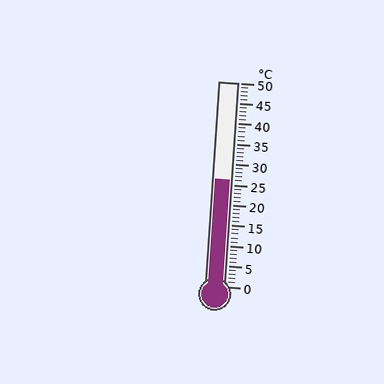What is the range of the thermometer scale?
The thermometer scale ranges from 0°C to 50°C.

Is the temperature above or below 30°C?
The temperature is below 30°C.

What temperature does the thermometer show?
The thermometer shows approximately 26°C.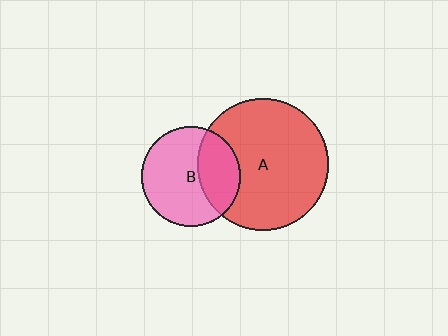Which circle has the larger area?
Circle A (red).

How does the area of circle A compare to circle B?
Approximately 1.8 times.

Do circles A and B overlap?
Yes.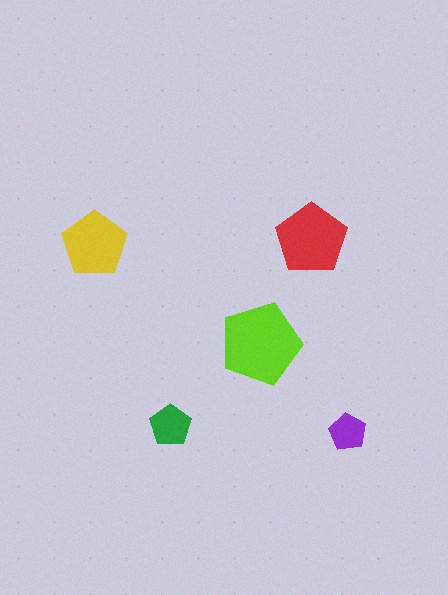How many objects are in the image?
There are 5 objects in the image.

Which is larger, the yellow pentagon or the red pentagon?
The red one.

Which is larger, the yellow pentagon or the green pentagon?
The yellow one.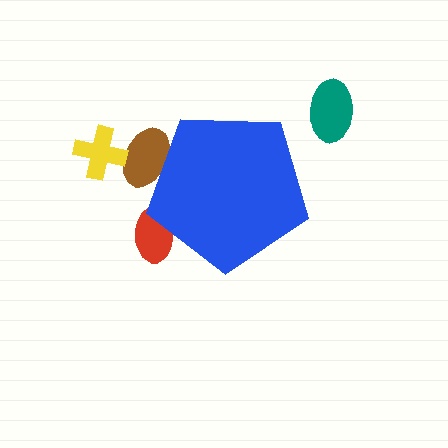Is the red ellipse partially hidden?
Yes, the red ellipse is partially hidden behind the blue pentagon.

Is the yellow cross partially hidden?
No, the yellow cross is fully visible.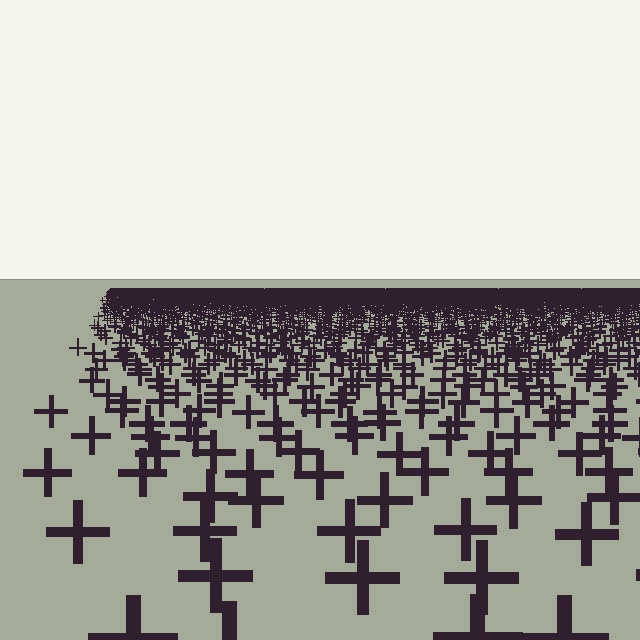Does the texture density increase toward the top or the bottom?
Density increases toward the top.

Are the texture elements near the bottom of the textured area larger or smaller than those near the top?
Larger. Near the bottom, elements are closer to the viewer and appear at a bigger on-screen size.